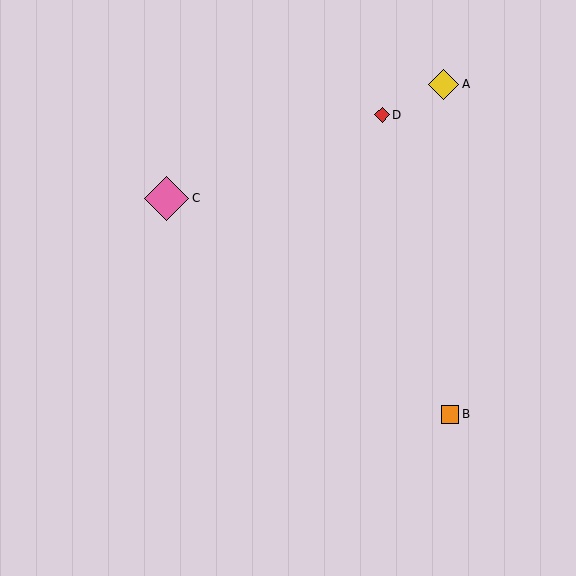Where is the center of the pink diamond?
The center of the pink diamond is at (167, 198).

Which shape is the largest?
The pink diamond (labeled C) is the largest.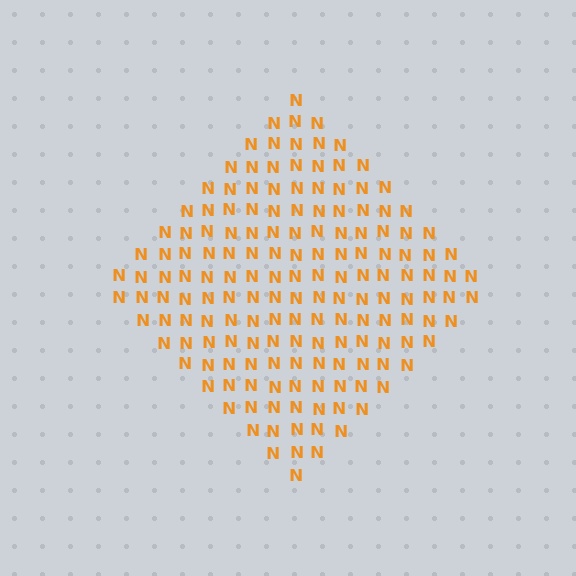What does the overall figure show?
The overall figure shows a diamond.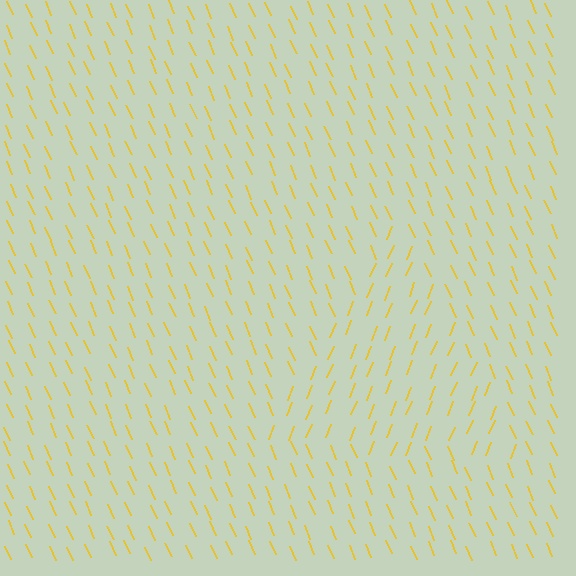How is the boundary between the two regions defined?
The boundary is defined purely by a change in line orientation (approximately 45 degrees difference). All lines are the same color and thickness.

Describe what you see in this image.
The image is filled with small yellow line segments. A triangle region in the image has lines oriented differently from the surrounding lines, creating a visible texture boundary.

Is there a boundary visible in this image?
Yes, there is a texture boundary formed by a change in line orientation.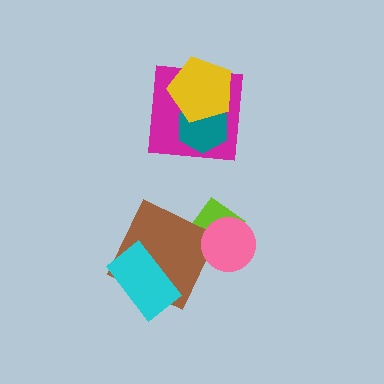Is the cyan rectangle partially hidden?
No, no other shape covers it.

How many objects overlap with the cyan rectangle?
1 object overlaps with the cyan rectangle.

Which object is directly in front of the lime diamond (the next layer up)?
The brown square is directly in front of the lime diamond.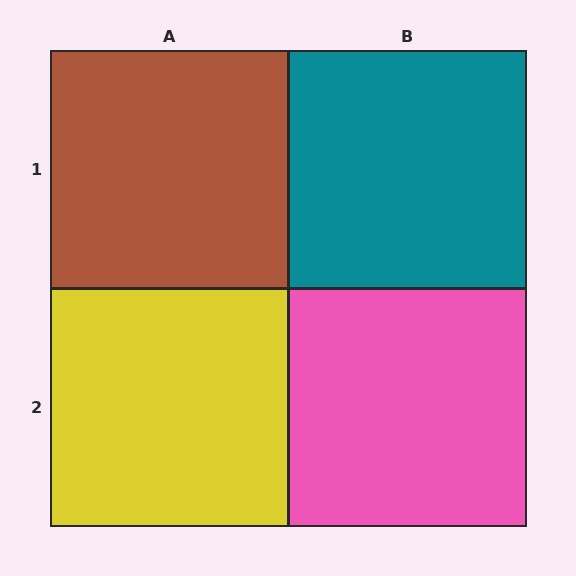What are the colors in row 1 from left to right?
Brown, teal.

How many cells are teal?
1 cell is teal.